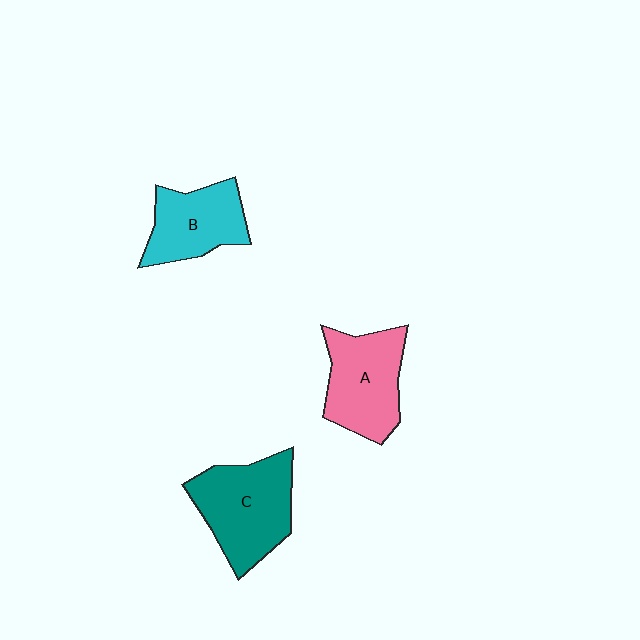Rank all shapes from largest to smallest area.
From largest to smallest: C (teal), A (pink), B (cyan).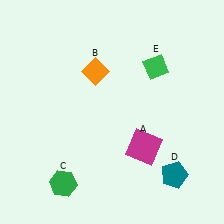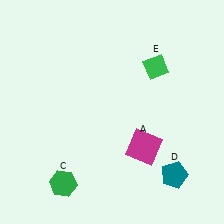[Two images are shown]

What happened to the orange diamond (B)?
The orange diamond (B) was removed in Image 2. It was in the top-left area of Image 1.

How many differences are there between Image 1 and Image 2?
There is 1 difference between the two images.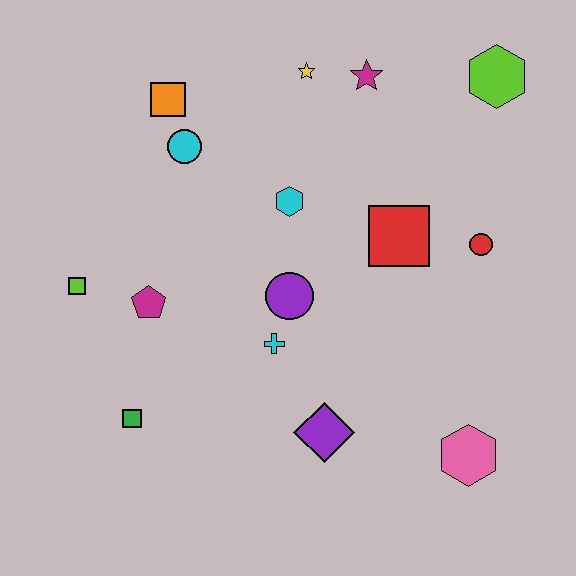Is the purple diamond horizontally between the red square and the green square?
Yes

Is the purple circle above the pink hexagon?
Yes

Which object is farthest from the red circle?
The lime square is farthest from the red circle.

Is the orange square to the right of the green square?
Yes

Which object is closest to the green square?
The magenta pentagon is closest to the green square.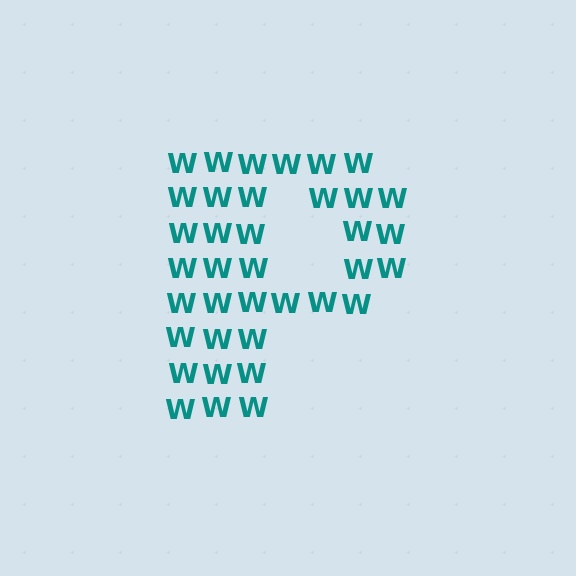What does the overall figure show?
The overall figure shows the letter P.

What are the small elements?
The small elements are letter W's.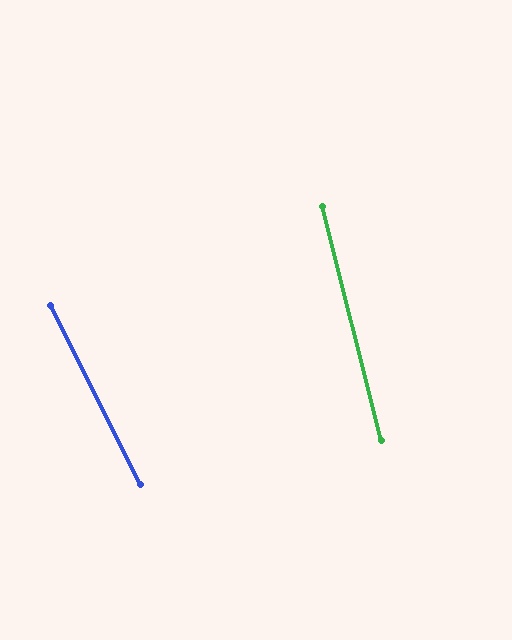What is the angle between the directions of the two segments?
Approximately 13 degrees.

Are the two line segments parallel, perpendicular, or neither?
Neither parallel nor perpendicular — they differ by about 13°.